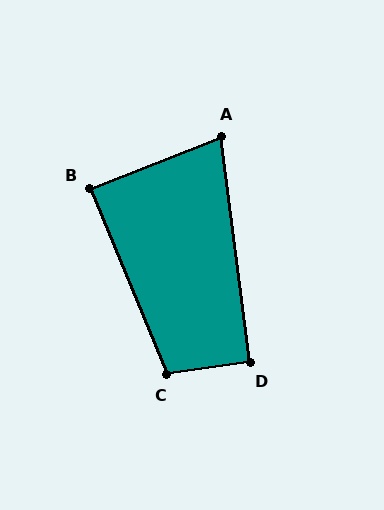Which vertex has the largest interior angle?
C, at approximately 104 degrees.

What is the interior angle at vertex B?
Approximately 89 degrees (approximately right).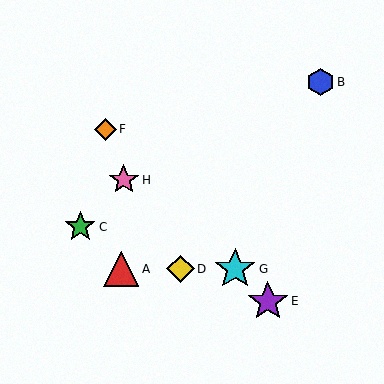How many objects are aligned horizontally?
3 objects (A, D, G) are aligned horizontally.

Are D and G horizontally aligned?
Yes, both are at y≈269.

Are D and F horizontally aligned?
No, D is at y≈269 and F is at y≈129.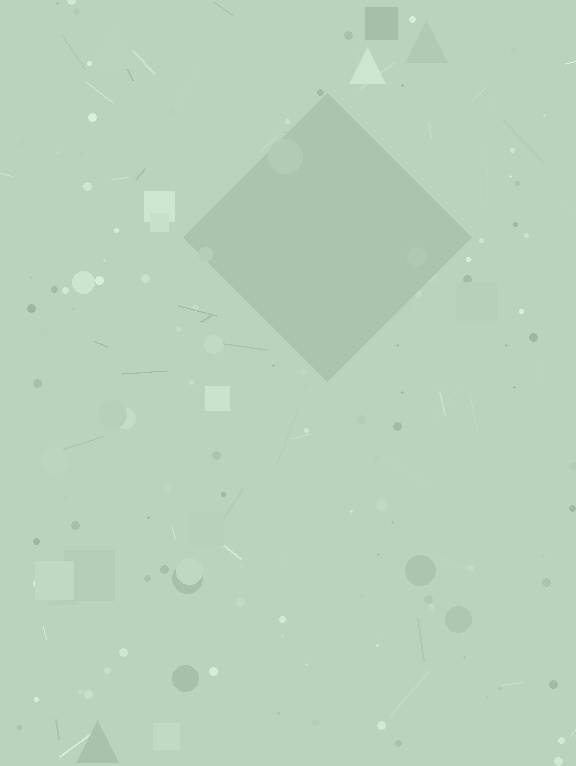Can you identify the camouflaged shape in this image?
The camouflaged shape is a diamond.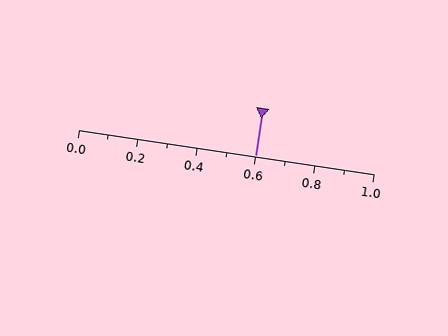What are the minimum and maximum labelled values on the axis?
The axis runs from 0.0 to 1.0.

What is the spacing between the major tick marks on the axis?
The major ticks are spaced 0.2 apart.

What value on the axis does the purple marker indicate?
The marker indicates approximately 0.6.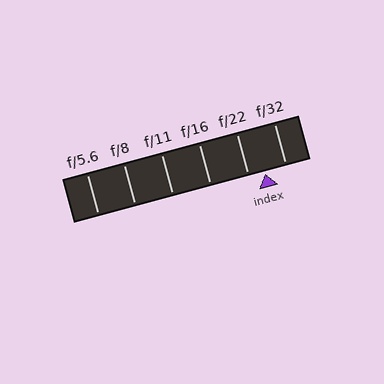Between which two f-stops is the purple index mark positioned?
The index mark is between f/22 and f/32.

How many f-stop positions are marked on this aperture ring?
There are 6 f-stop positions marked.